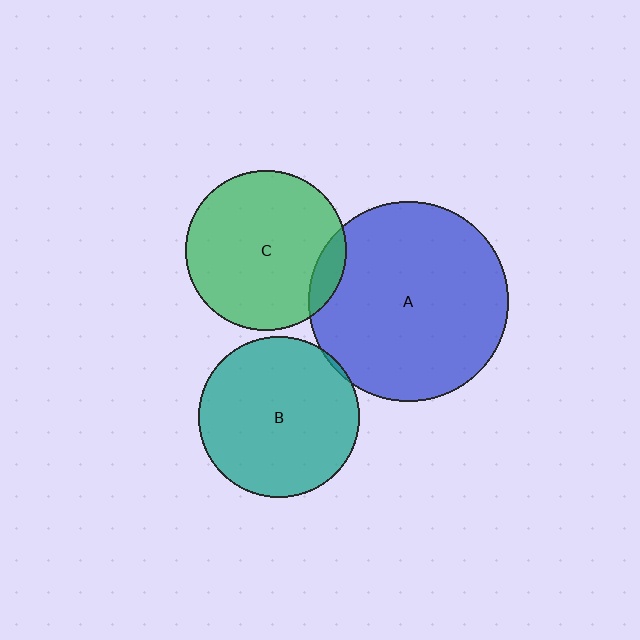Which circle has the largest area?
Circle A (blue).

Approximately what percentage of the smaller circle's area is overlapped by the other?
Approximately 10%.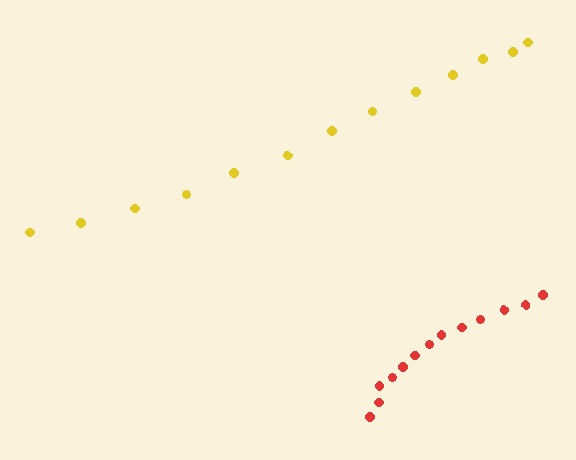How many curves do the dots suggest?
There are 2 distinct paths.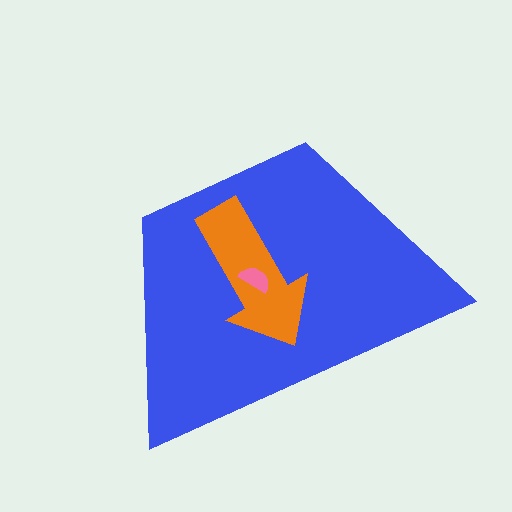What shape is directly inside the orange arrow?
The pink semicircle.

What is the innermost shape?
The pink semicircle.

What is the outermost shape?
The blue trapezoid.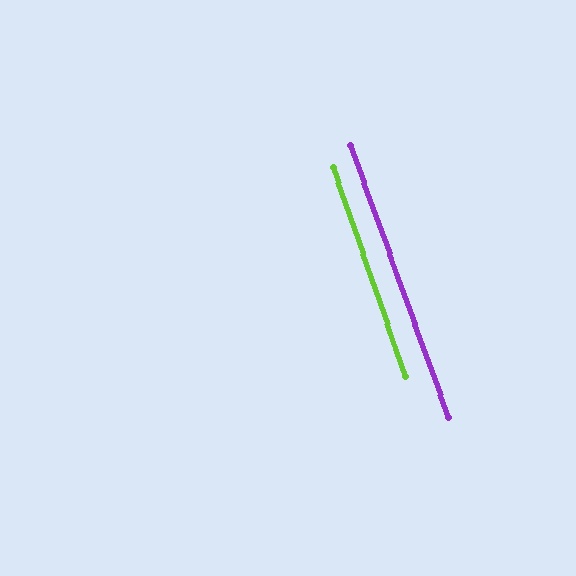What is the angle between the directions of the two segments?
Approximately 1 degree.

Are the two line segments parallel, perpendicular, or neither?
Parallel — their directions differ by only 0.6°.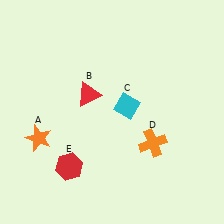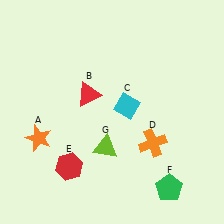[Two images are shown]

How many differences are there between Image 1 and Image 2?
There are 2 differences between the two images.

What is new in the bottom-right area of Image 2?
A green pentagon (F) was added in the bottom-right area of Image 2.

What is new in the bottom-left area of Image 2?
A lime triangle (G) was added in the bottom-left area of Image 2.